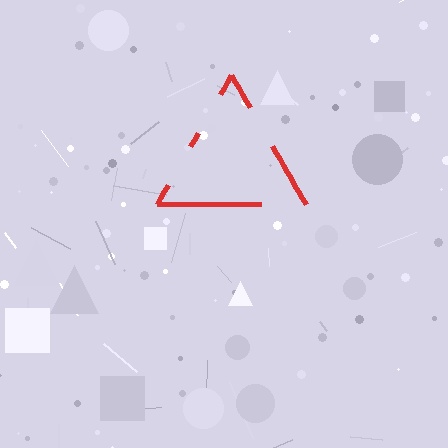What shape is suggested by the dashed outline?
The dashed outline suggests a triangle.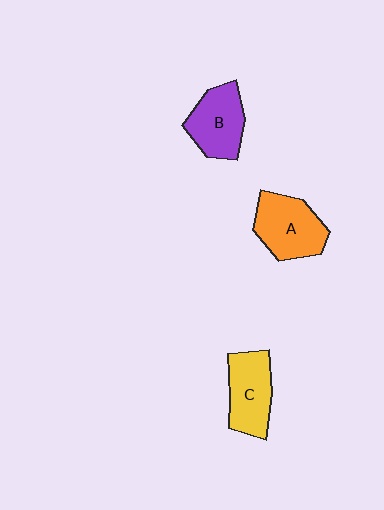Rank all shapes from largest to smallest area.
From largest to smallest: A (orange), C (yellow), B (purple).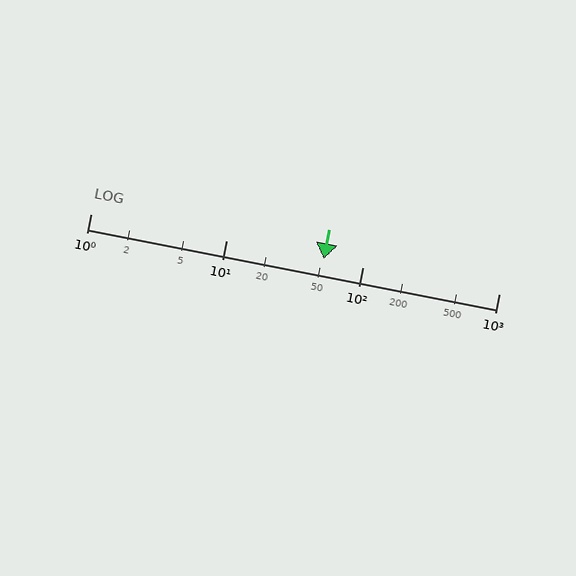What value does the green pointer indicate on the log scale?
The pointer indicates approximately 52.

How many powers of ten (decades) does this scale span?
The scale spans 3 decades, from 1 to 1000.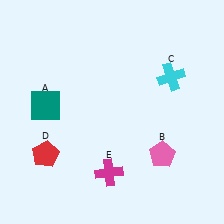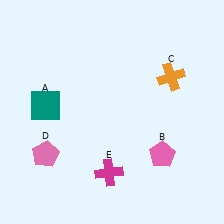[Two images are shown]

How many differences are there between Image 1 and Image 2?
There are 2 differences between the two images.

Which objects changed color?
C changed from cyan to orange. D changed from red to pink.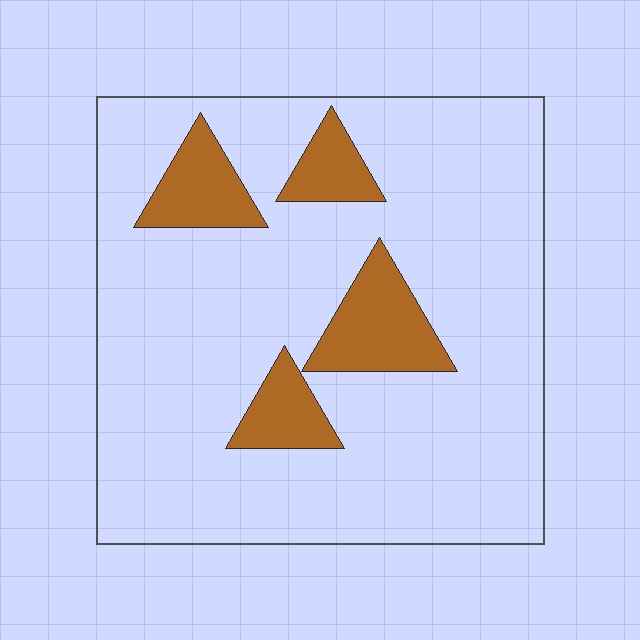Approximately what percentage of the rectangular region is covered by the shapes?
Approximately 15%.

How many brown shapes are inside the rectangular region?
4.